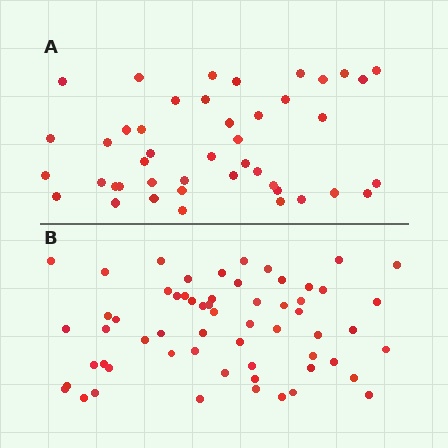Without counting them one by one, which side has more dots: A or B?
Region B (the bottom region) has more dots.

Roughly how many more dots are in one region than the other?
Region B has approximately 15 more dots than region A.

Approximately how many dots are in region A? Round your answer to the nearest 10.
About 40 dots. (The exact count is 44, which rounds to 40.)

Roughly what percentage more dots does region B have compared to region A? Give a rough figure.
About 35% more.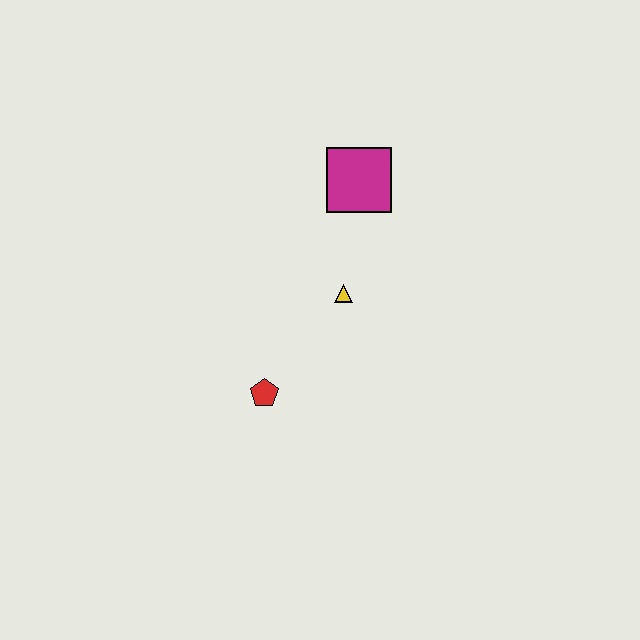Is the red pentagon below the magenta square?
Yes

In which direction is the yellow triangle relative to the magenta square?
The yellow triangle is below the magenta square.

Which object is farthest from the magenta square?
The red pentagon is farthest from the magenta square.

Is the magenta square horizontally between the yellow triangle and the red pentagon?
No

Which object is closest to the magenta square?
The yellow triangle is closest to the magenta square.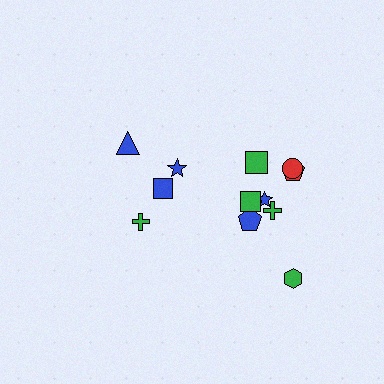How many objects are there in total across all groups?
There are 12 objects.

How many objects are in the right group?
There are 8 objects.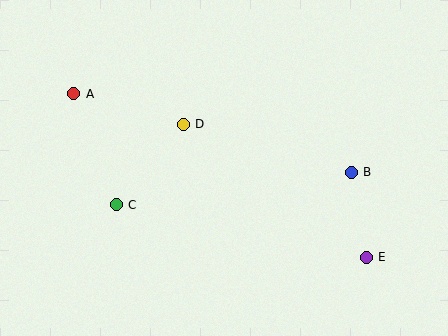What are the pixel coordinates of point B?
Point B is at (351, 172).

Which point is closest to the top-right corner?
Point B is closest to the top-right corner.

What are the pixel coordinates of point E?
Point E is at (366, 257).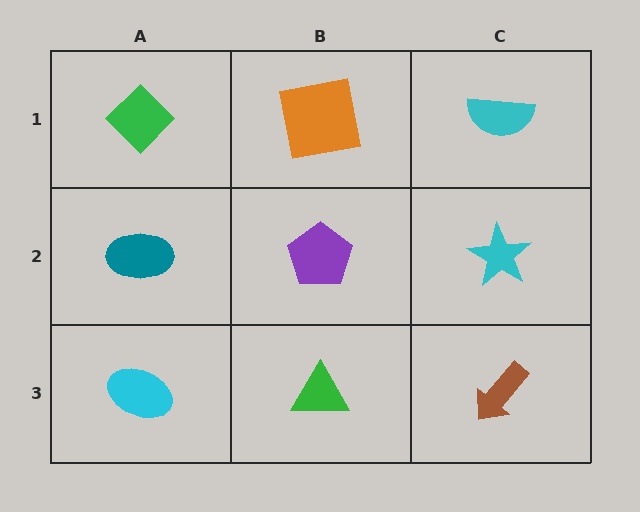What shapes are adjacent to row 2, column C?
A cyan semicircle (row 1, column C), a brown arrow (row 3, column C), a purple pentagon (row 2, column B).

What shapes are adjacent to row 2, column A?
A green diamond (row 1, column A), a cyan ellipse (row 3, column A), a purple pentagon (row 2, column B).